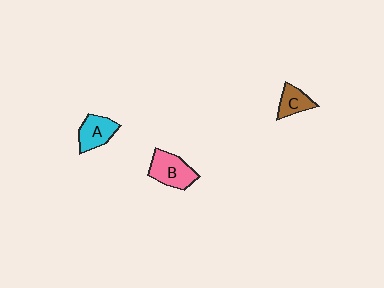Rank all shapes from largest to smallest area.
From largest to smallest: B (pink), A (cyan), C (brown).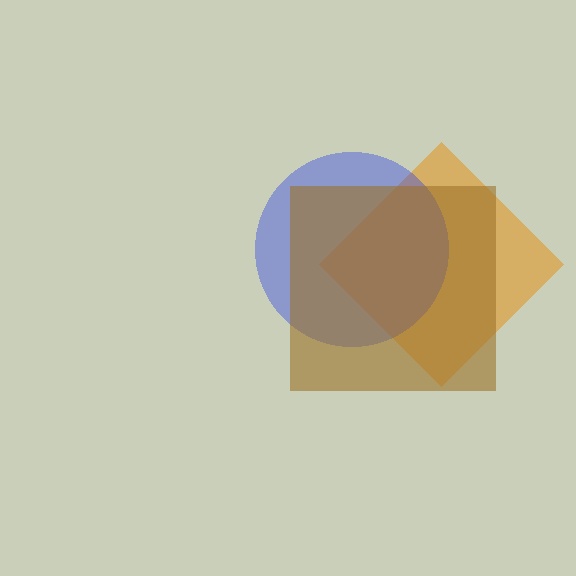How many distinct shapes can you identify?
There are 3 distinct shapes: an orange diamond, a blue circle, a brown square.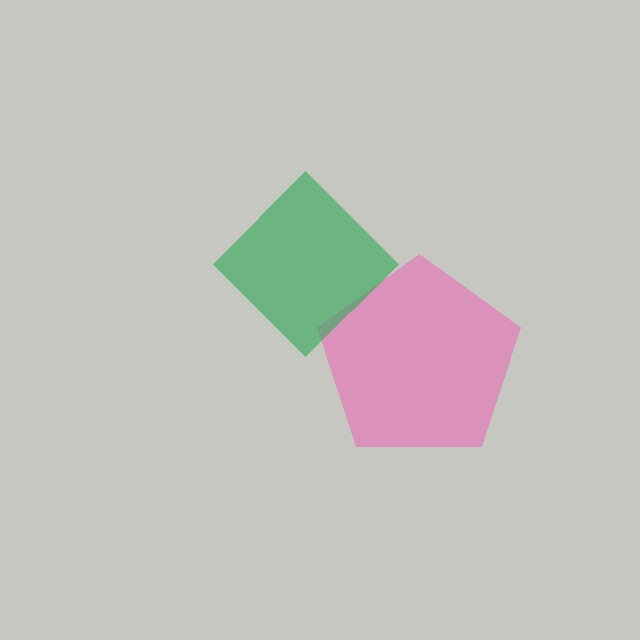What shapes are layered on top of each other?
The layered shapes are: a pink pentagon, a green diamond.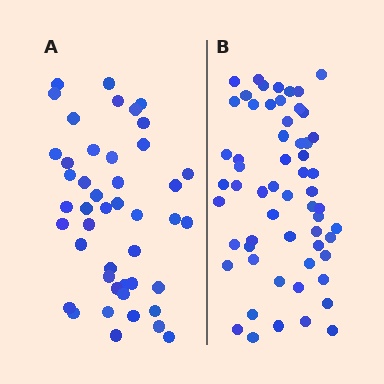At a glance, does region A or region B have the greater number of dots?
Region B (the right region) has more dots.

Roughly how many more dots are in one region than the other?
Region B has approximately 15 more dots than region A.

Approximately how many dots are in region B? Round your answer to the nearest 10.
About 60 dots. (The exact count is 59, which rounds to 60.)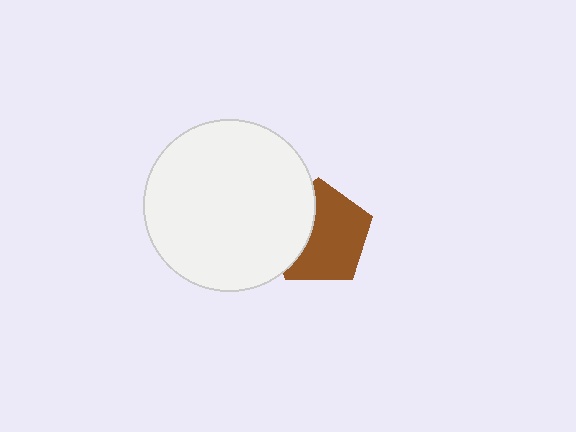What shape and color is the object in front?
The object in front is a white circle.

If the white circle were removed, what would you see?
You would see the complete brown pentagon.